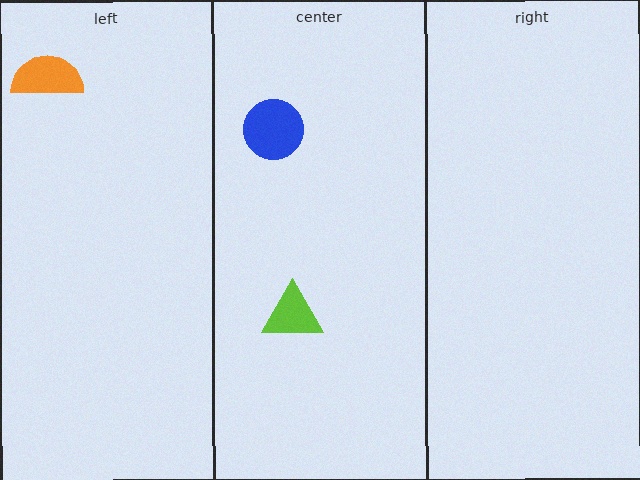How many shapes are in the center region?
2.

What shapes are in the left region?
The orange semicircle.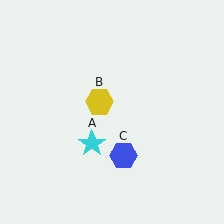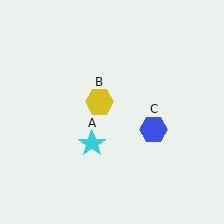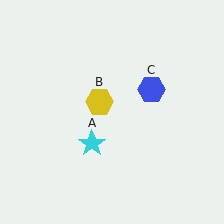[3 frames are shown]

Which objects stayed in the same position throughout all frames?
Cyan star (object A) and yellow hexagon (object B) remained stationary.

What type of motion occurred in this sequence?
The blue hexagon (object C) rotated counterclockwise around the center of the scene.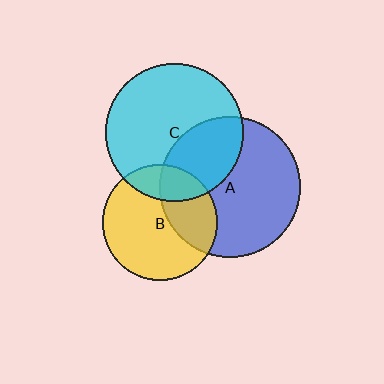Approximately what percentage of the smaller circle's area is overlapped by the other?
Approximately 35%.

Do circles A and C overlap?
Yes.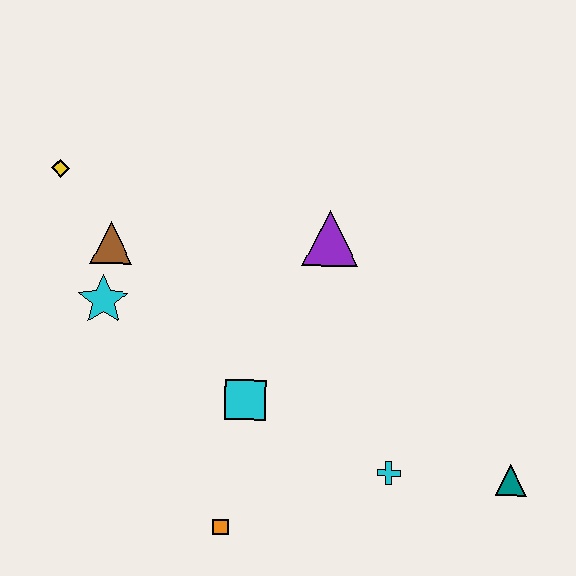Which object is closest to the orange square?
The cyan square is closest to the orange square.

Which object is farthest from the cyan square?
The yellow diamond is farthest from the cyan square.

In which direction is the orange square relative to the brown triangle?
The orange square is below the brown triangle.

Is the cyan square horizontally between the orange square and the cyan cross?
Yes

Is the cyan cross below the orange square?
No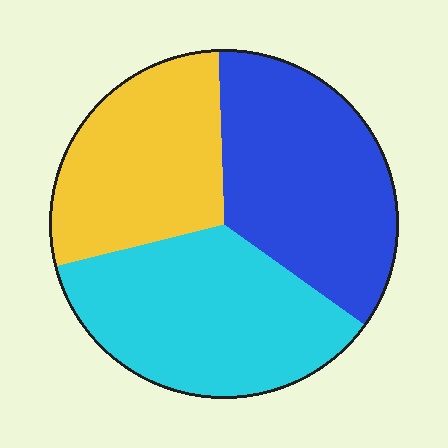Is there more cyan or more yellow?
Cyan.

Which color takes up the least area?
Yellow, at roughly 30%.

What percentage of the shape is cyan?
Cyan takes up between a third and a half of the shape.